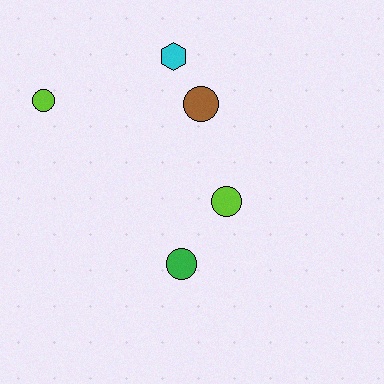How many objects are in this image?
There are 5 objects.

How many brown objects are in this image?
There is 1 brown object.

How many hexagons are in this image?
There is 1 hexagon.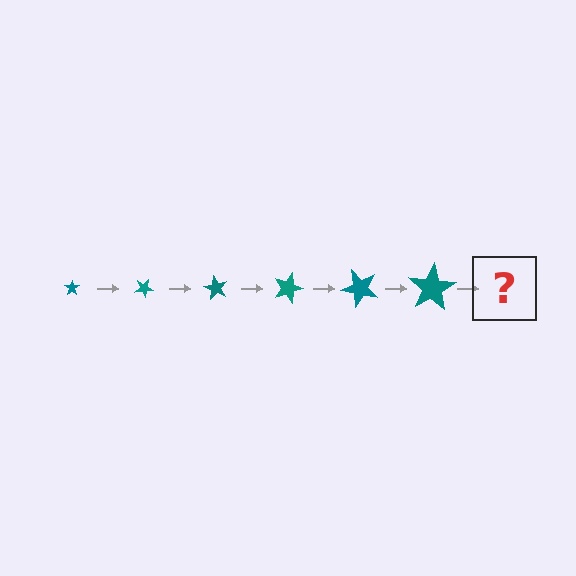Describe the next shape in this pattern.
It should be a star, larger than the previous one and rotated 180 degrees from the start.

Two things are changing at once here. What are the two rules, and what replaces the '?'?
The two rules are that the star grows larger each step and it rotates 30 degrees each step. The '?' should be a star, larger than the previous one and rotated 180 degrees from the start.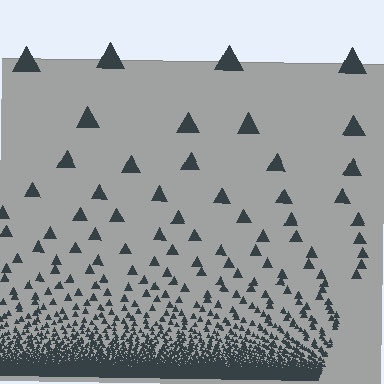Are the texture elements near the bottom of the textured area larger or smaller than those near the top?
Smaller. The gradient is inverted — elements near the bottom are smaller and denser.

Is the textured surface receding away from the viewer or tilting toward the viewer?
The surface appears to tilt toward the viewer. Texture elements get larger and sparser toward the top.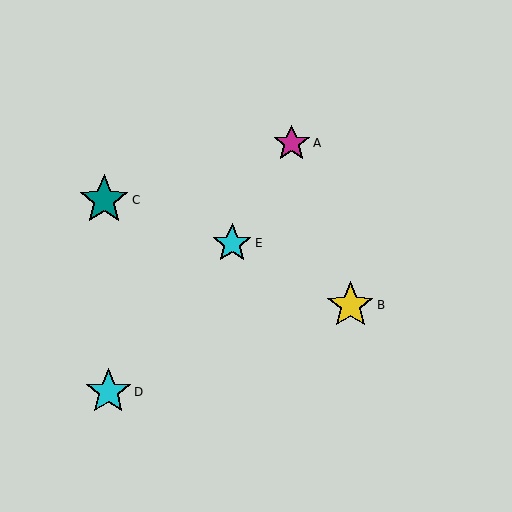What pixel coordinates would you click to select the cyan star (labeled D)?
Click at (108, 392) to select the cyan star D.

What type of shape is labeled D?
Shape D is a cyan star.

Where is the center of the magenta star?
The center of the magenta star is at (292, 143).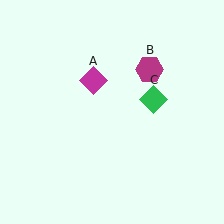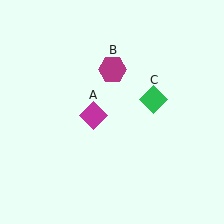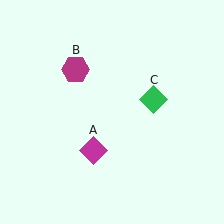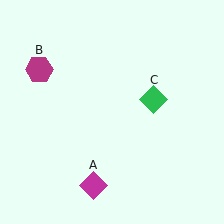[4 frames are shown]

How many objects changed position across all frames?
2 objects changed position: magenta diamond (object A), magenta hexagon (object B).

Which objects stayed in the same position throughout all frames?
Green diamond (object C) remained stationary.